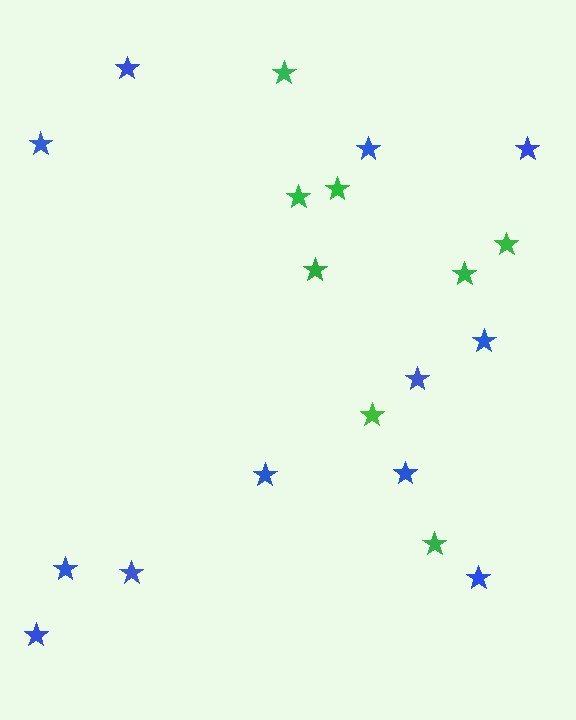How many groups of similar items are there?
There are 2 groups: one group of blue stars (12) and one group of green stars (8).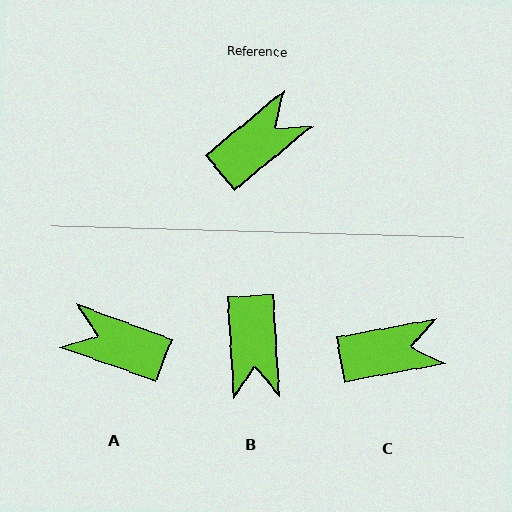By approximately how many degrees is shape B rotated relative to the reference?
Approximately 126 degrees clockwise.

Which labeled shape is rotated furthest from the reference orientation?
B, about 126 degrees away.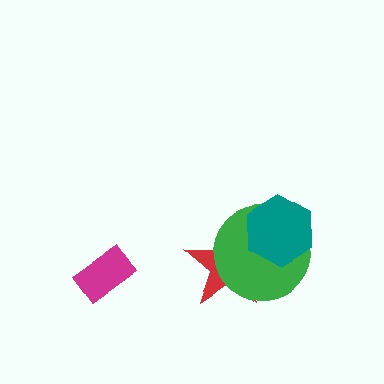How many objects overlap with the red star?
2 objects overlap with the red star.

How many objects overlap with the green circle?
2 objects overlap with the green circle.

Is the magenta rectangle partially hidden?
No, no other shape covers it.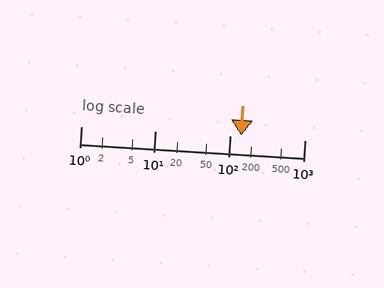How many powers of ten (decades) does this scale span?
The scale spans 3 decades, from 1 to 1000.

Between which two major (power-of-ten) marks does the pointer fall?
The pointer is between 100 and 1000.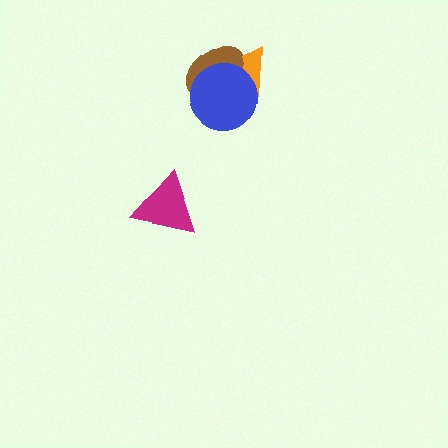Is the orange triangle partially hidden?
Yes, it is partially covered by another shape.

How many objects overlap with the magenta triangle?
0 objects overlap with the magenta triangle.